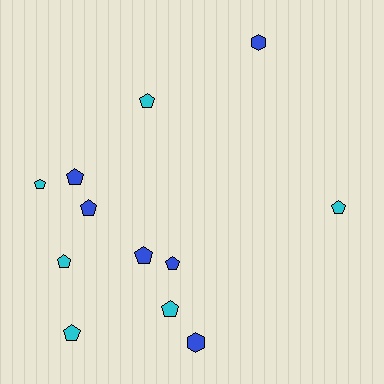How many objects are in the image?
There are 12 objects.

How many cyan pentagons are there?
There are 6 cyan pentagons.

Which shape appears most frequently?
Pentagon, with 10 objects.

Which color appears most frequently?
Cyan, with 6 objects.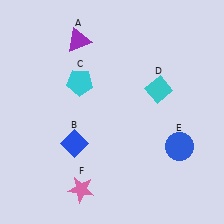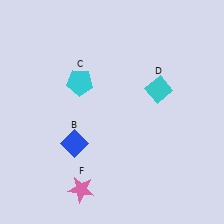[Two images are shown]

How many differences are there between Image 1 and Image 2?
There are 2 differences between the two images.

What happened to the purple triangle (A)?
The purple triangle (A) was removed in Image 2. It was in the top-left area of Image 1.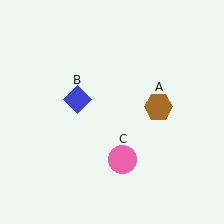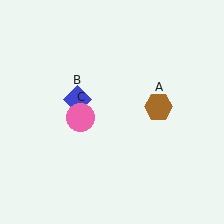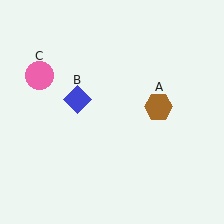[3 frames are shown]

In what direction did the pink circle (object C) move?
The pink circle (object C) moved up and to the left.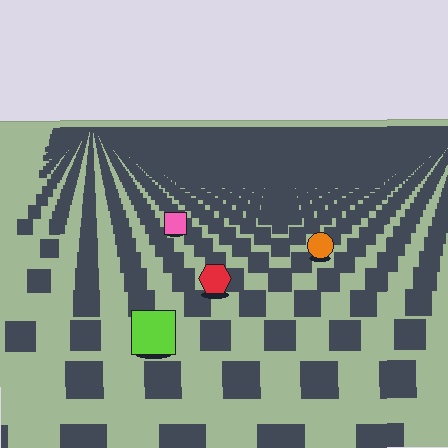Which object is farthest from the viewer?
The pink square is farthest from the viewer. It appears smaller and the ground texture around it is denser.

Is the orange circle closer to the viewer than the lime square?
No. The lime square is closer — you can tell from the texture gradient: the ground texture is coarser near it.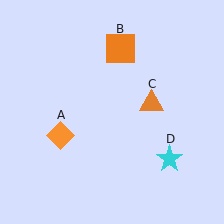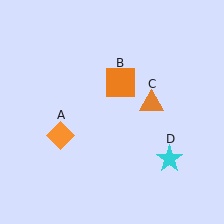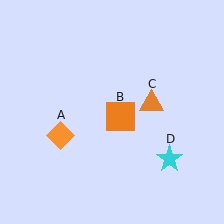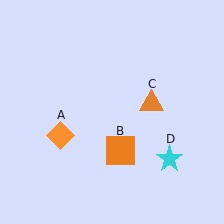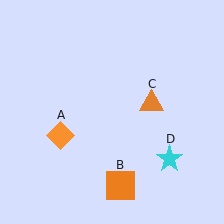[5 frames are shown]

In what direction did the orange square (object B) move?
The orange square (object B) moved down.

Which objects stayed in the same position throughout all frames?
Orange diamond (object A) and orange triangle (object C) and cyan star (object D) remained stationary.